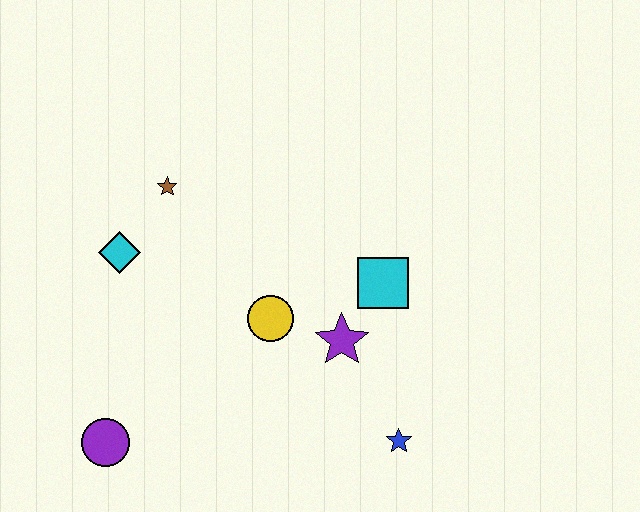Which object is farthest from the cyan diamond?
The blue star is farthest from the cyan diamond.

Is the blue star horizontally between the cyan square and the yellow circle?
No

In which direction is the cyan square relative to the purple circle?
The cyan square is to the right of the purple circle.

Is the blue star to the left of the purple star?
No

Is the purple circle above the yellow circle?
No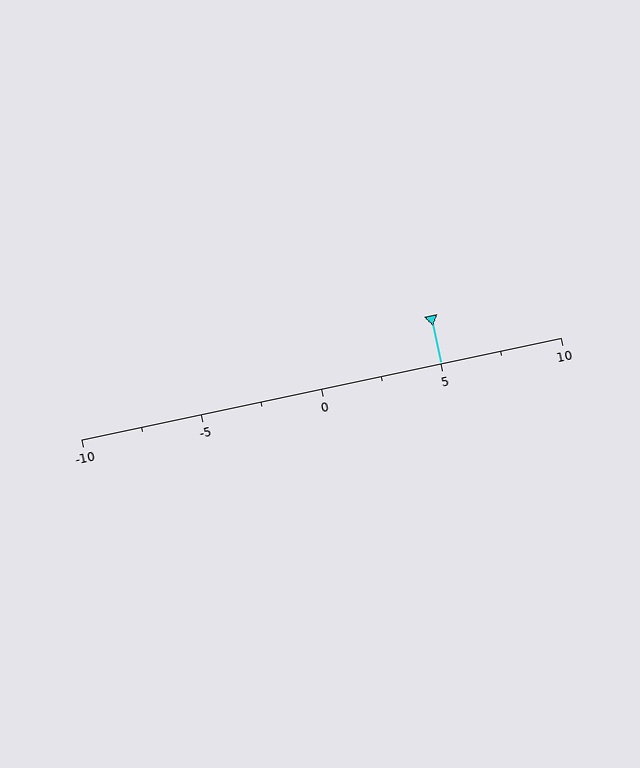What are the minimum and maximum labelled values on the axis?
The axis runs from -10 to 10.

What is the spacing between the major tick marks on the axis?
The major ticks are spaced 5 apart.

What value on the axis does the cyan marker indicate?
The marker indicates approximately 5.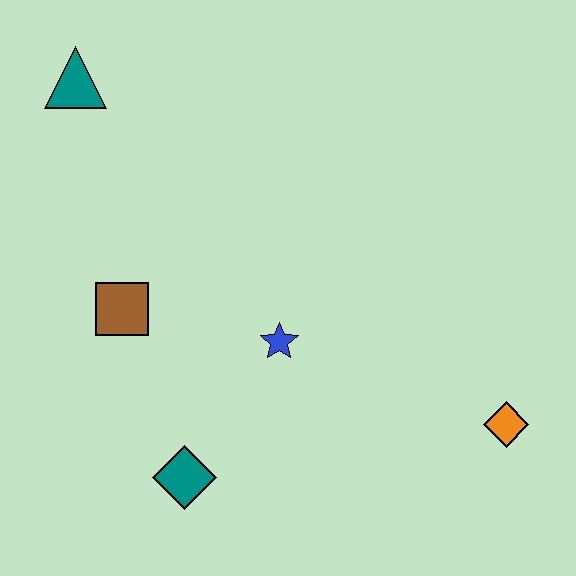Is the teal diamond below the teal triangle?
Yes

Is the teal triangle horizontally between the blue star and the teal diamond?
No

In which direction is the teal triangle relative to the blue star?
The teal triangle is above the blue star.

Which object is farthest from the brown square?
The orange diamond is farthest from the brown square.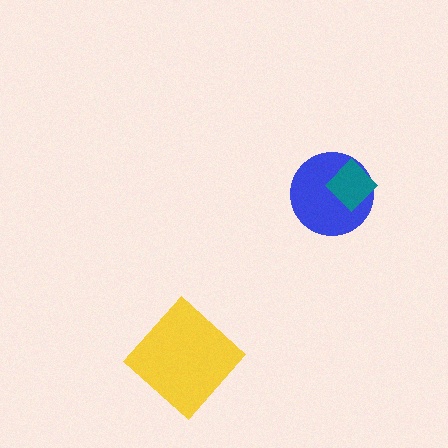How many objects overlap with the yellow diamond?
0 objects overlap with the yellow diamond.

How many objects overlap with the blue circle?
1 object overlaps with the blue circle.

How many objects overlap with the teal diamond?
1 object overlaps with the teal diamond.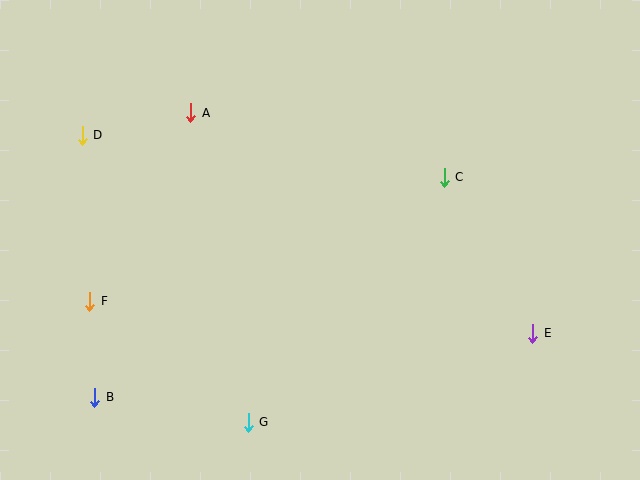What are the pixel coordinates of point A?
Point A is at (191, 113).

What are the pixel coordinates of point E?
Point E is at (533, 333).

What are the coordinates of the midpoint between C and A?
The midpoint between C and A is at (317, 145).